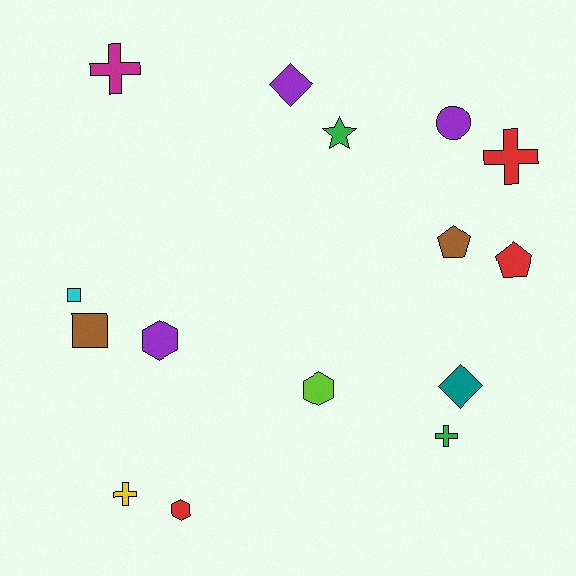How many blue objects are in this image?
There are no blue objects.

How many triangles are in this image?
There are no triangles.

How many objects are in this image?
There are 15 objects.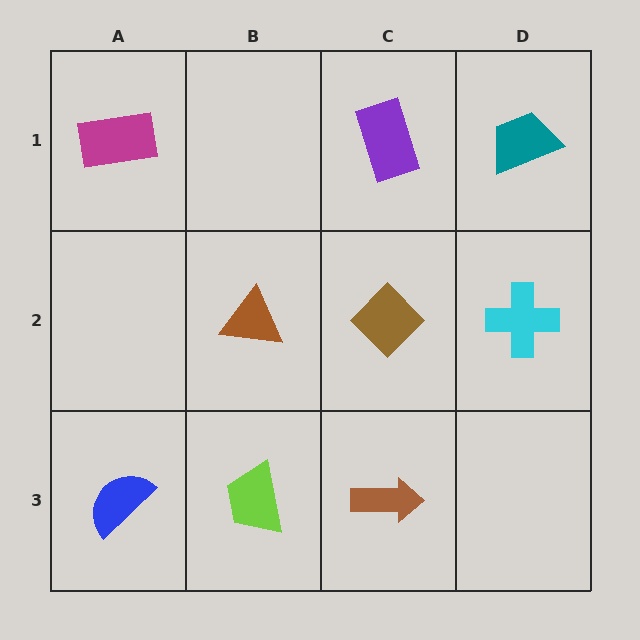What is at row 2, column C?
A brown diamond.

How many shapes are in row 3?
3 shapes.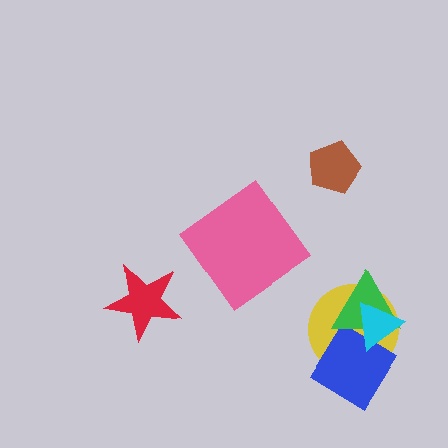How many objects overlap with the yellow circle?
3 objects overlap with the yellow circle.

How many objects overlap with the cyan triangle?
3 objects overlap with the cyan triangle.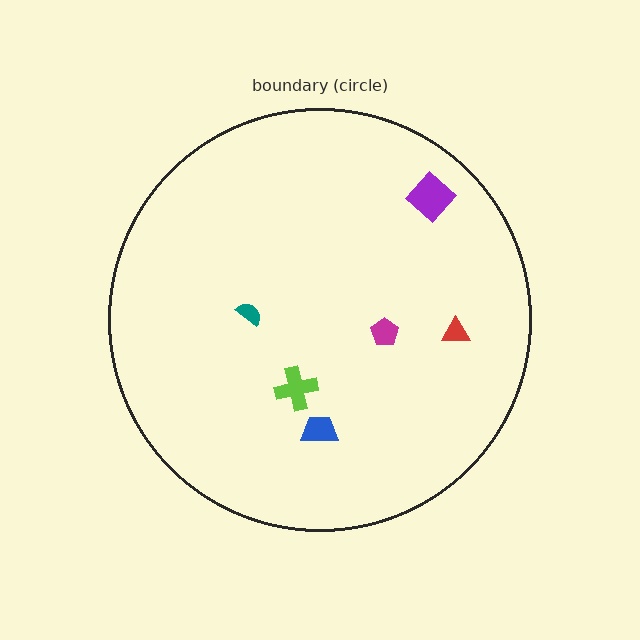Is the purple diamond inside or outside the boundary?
Inside.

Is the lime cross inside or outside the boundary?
Inside.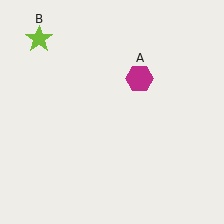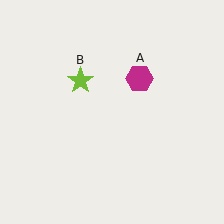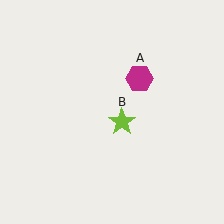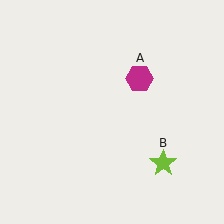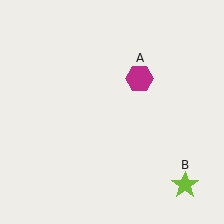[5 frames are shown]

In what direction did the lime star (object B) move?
The lime star (object B) moved down and to the right.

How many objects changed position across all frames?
1 object changed position: lime star (object B).